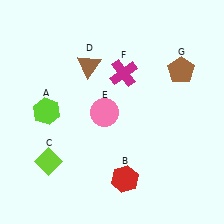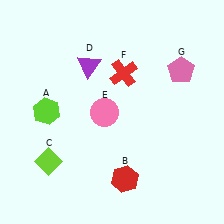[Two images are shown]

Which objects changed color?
D changed from brown to purple. F changed from magenta to red. G changed from brown to pink.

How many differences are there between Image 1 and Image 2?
There are 3 differences between the two images.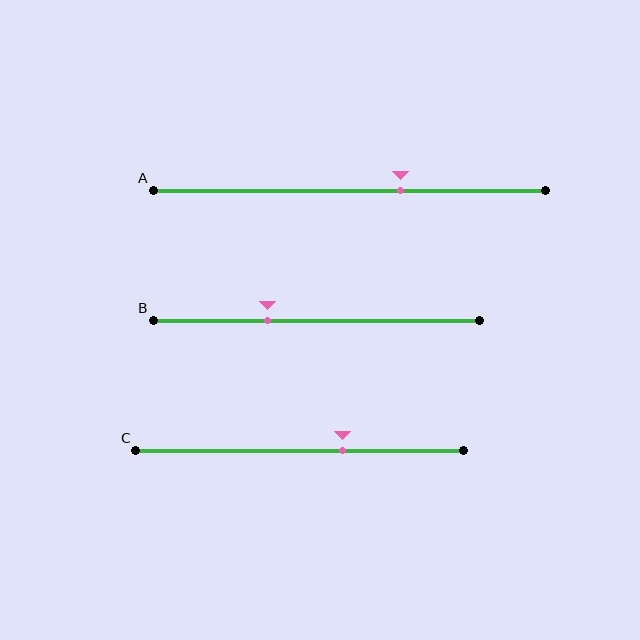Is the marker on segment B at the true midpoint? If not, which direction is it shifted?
No, the marker on segment B is shifted to the left by about 15% of the segment length.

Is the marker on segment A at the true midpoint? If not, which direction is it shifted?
No, the marker on segment A is shifted to the right by about 13% of the segment length.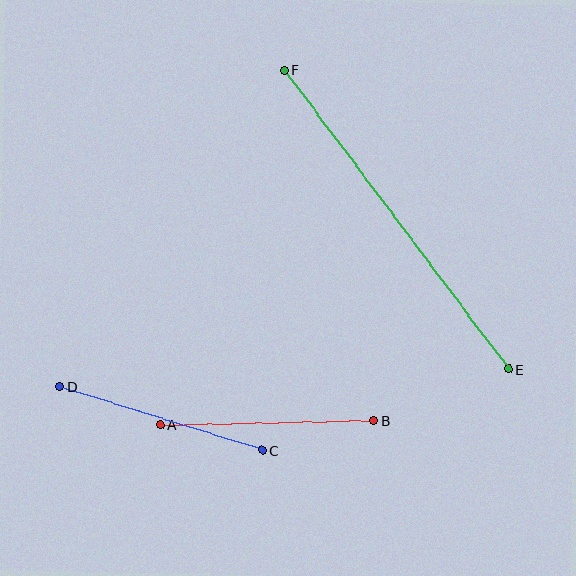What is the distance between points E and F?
The distance is approximately 374 pixels.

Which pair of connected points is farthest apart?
Points E and F are farthest apart.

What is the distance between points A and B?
The distance is approximately 214 pixels.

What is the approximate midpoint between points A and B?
The midpoint is at approximately (267, 423) pixels.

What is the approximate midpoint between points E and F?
The midpoint is at approximately (397, 220) pixels.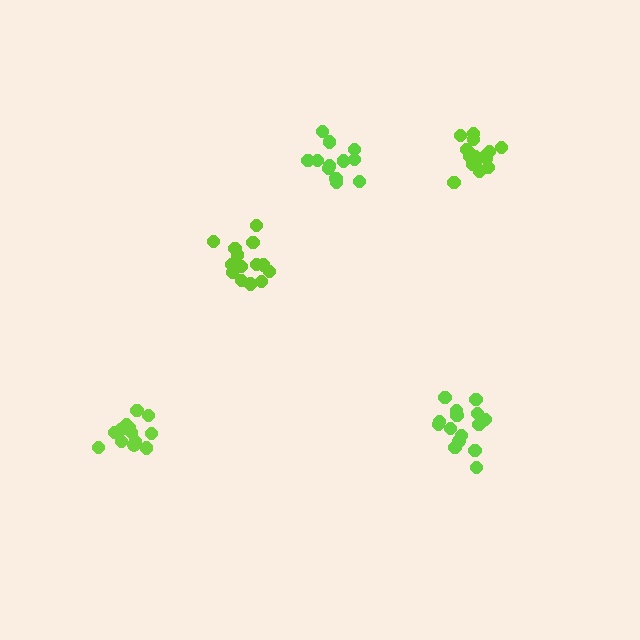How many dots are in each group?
Group 1: 16 dots, Group 2: 15 dots, Group 3: 12 dots, Group 4: 13 dots, Group 5: 14 dots (70 total).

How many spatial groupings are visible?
There are 5 spatial groupings.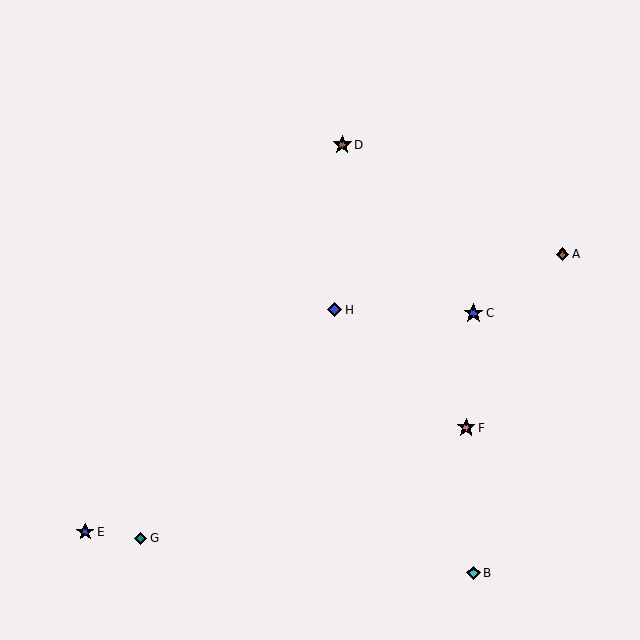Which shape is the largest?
The blue star (labeled C) is the largest.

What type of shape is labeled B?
Shape B is a cyan diamond.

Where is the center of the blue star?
The center of the blue star is at (473, 313).